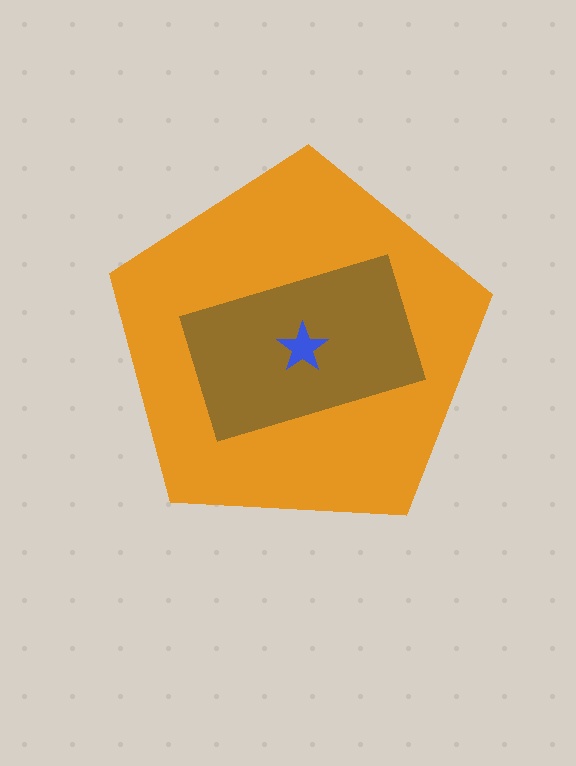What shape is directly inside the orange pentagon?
The brown rectangle.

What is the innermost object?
The blue star.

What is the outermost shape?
The orange pentagon.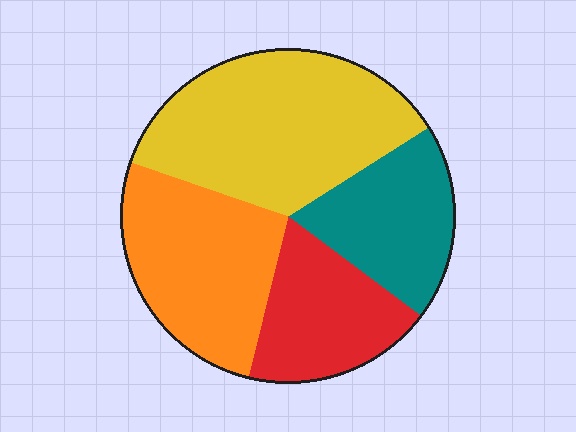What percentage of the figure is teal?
Teal takes up less than a quarter of the figure.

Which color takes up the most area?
Yellow, at roughly 35%.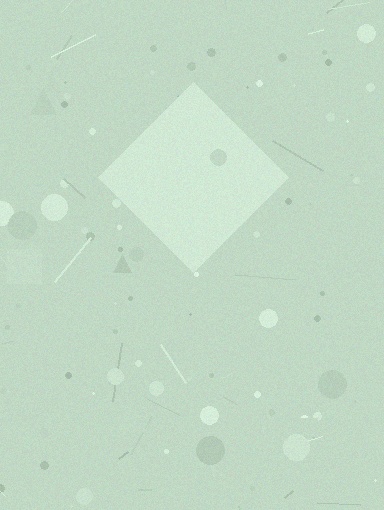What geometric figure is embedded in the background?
A diamond is embedded in the background.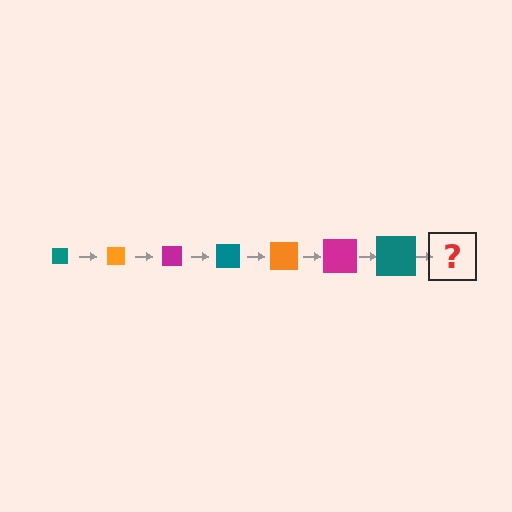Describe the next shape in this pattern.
It should be an orange square, larger than the previous one.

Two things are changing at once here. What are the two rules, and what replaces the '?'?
The two rules are that the square grows larger each step and the color cycles through teal, orange, and magenta. The '?' should be an orange square, larger than the previous one.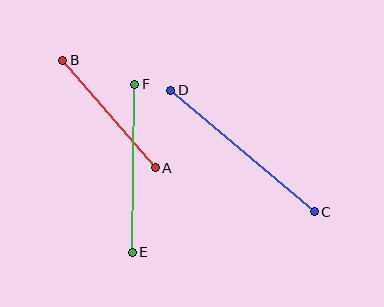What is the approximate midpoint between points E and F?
The midpoint is at approximately (134, 168) pixels.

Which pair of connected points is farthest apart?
Points C and D are farthest apart.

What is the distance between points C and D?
The distance is approximately 188 pixels.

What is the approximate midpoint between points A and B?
The midpoint is at approximately (109, 114) pixels.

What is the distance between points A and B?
The distance is approximately 142 pixels.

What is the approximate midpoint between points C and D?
The midpoint is at approximately (242, 151) pixels.